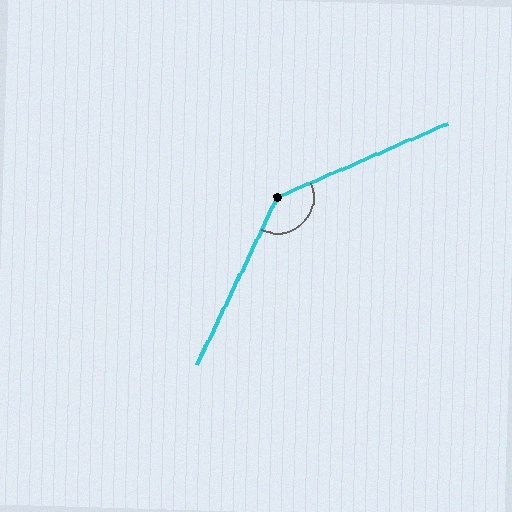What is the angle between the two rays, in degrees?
Approximately 139 degrees.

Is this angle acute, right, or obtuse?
It is obtuse.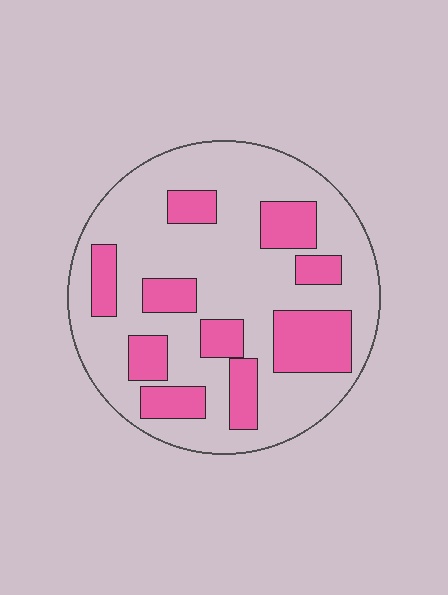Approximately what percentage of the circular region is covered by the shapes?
Approximately 30%.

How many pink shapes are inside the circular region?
10.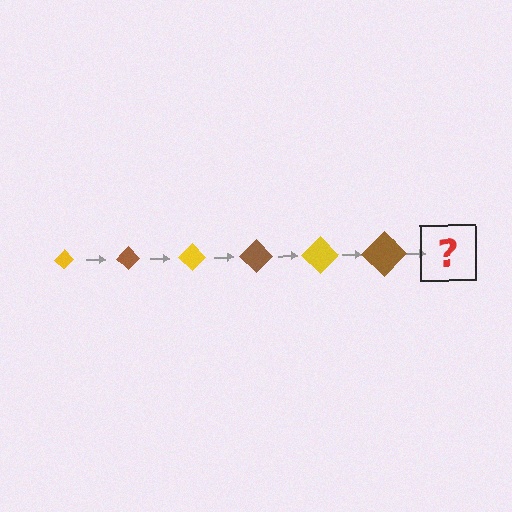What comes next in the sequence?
The next element should be a yellow diamond, larger than the previous one.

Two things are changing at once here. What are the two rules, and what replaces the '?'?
The two rules are that the diamond grows larger each step and the color cycles through yellow and brown. The '?' should be a yellow diamond, larger than the previous one.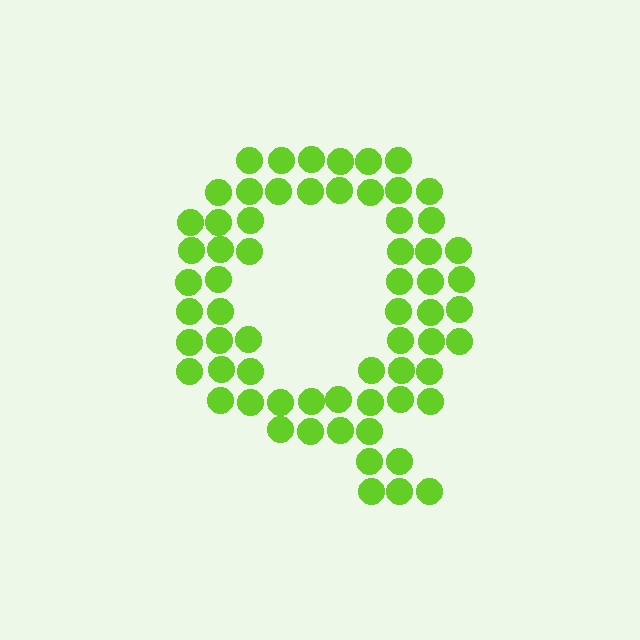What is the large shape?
The large shape is the letter Q.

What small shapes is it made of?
It is made of small circles.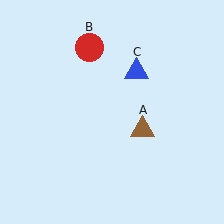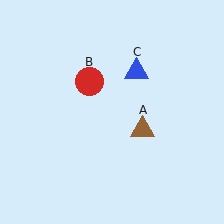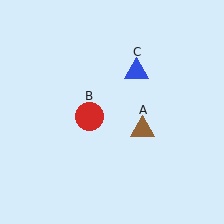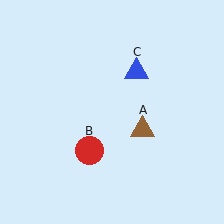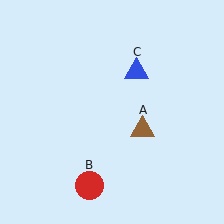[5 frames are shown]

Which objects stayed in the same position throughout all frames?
Brown triangle (object A) and blue triangle (object C) remained stationary.